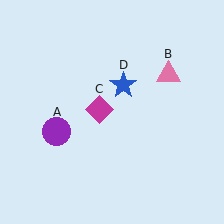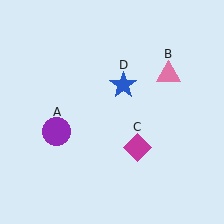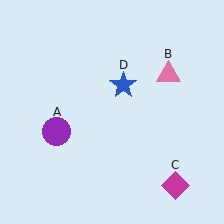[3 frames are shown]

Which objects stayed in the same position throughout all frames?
Purple circle (object A) and pink triangle (object B) and blue star (object D) remained stationary.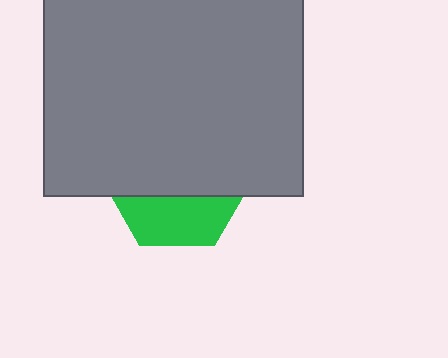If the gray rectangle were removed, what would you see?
You would see the complete green hexagon.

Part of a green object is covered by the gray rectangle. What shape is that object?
It is a hexagon.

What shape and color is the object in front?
The object in front is a gray rectangle.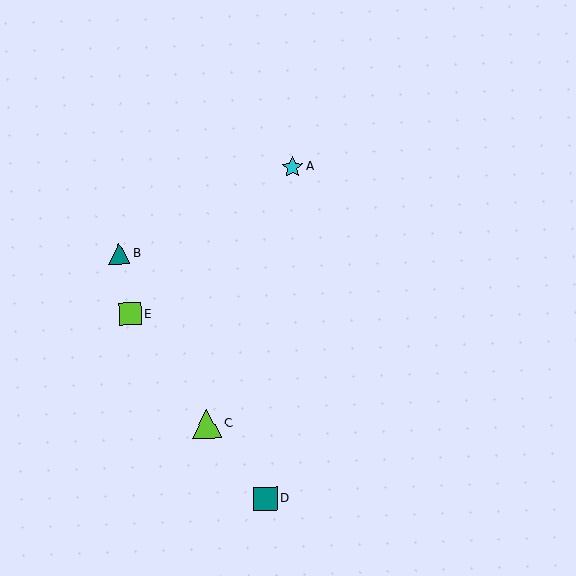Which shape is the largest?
The lime triangle (labeled C) is the largest.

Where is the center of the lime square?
The center of the lime square is at (130, 314).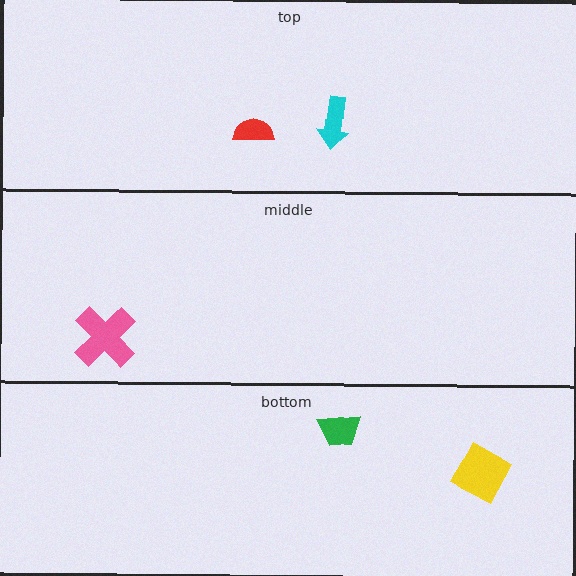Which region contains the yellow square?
The bottom region.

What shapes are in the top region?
The cyan arrow, the red semicircle.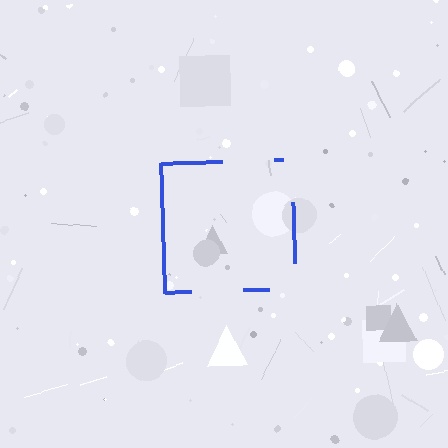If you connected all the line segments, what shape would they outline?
They would outline a square.